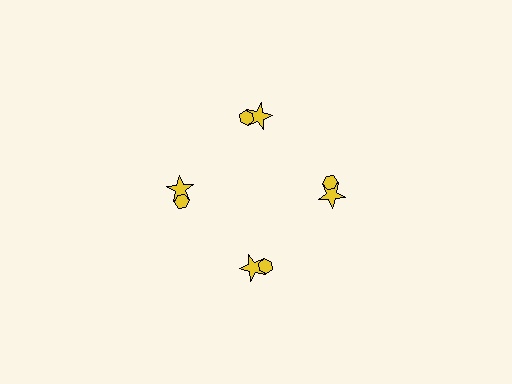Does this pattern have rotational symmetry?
Yes, this pattern has 4-fold rotational symmetry. It looks the same after rotating 90 degrees around the center.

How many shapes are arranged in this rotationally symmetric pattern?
There are 8 shapes, arranged in 4 groups of 2.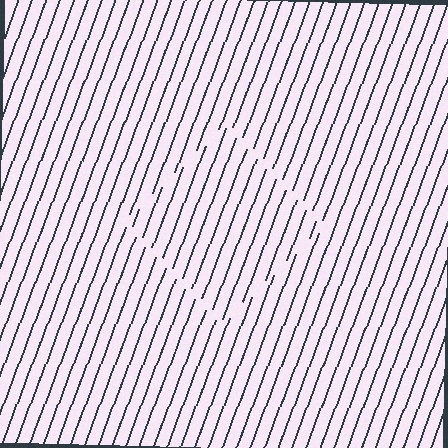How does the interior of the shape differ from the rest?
The interior of the shape contains the same grating, shifted by half a period — the contour is defined by the phase discontinuity where line-ends from the inner and outer gratings abut.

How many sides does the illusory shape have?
4 sides — the line-ends trace a square.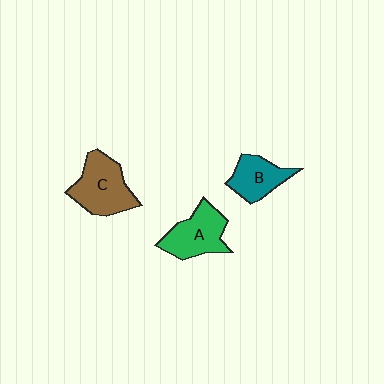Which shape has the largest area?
Shape C (brown).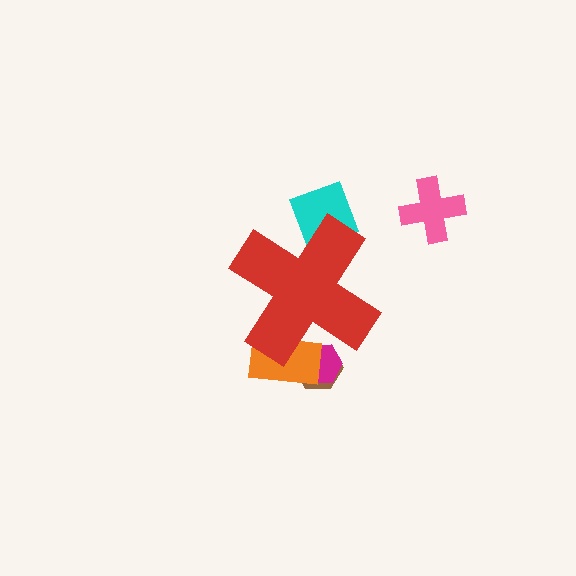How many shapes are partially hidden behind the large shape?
4 shapes are partially hidden.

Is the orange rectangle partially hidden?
Yes, the orange rectangle is partially hidden behind the red cross.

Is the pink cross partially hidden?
No, the pink cross is fully visible.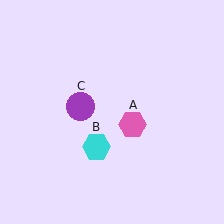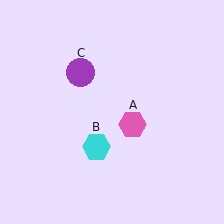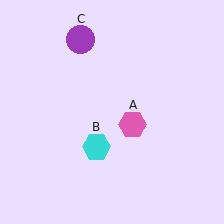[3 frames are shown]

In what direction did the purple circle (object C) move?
The purple circle (object C) moved up.